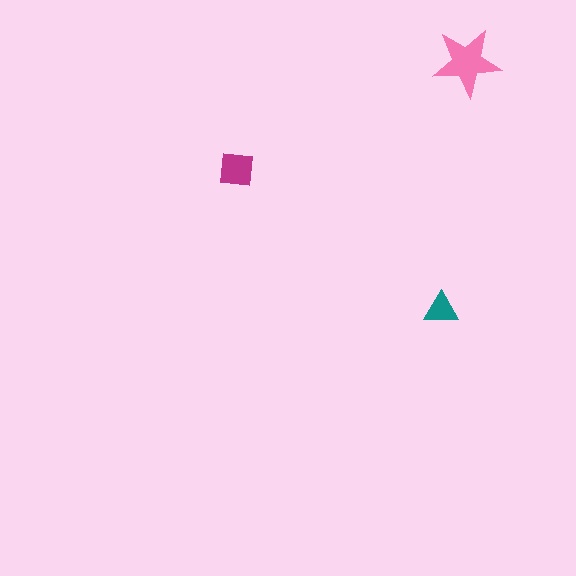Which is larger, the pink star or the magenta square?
The pink star.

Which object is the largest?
The pink star.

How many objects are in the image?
There are 3 objects in the image.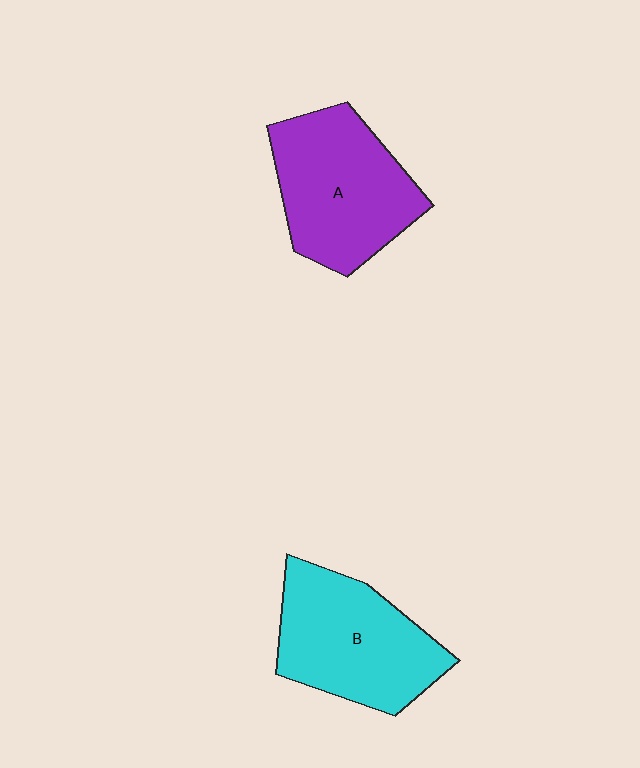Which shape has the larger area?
Shape A (purple).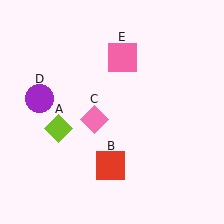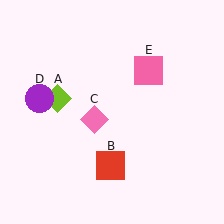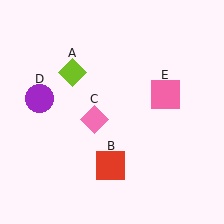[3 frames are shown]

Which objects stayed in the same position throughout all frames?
Red square (object B) and pink diamond (object C) and purple circle (object D) remained stationary.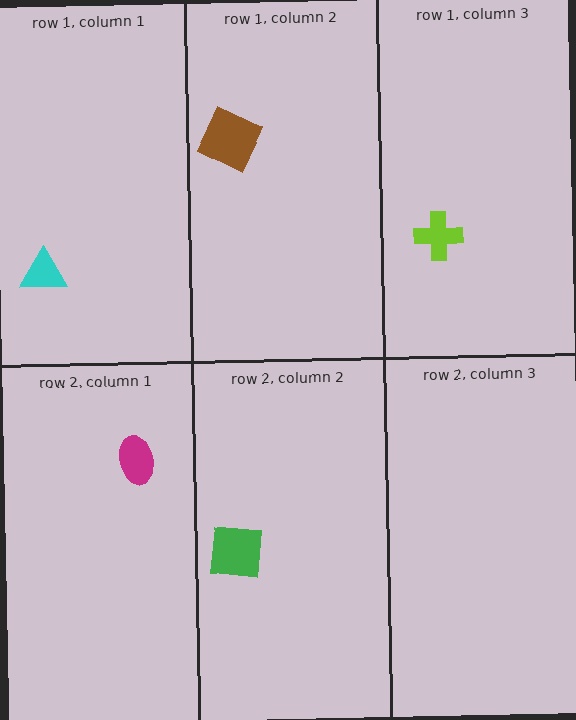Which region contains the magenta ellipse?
The row 2, column 1 region.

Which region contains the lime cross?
The row 1, column 3 region.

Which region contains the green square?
The row 2, column 2 region.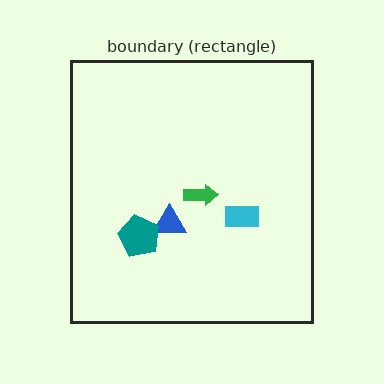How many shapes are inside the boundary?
4 inside, 0 outside.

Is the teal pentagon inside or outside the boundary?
Inside.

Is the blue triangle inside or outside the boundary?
Inside.